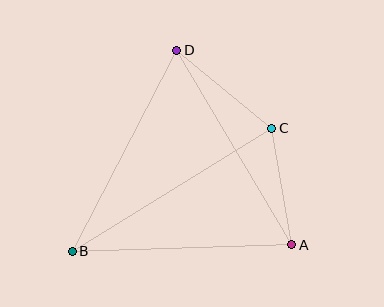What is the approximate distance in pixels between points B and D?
The distance between B and D is approximately 227 pixels.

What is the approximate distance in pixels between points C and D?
The distance between C and D is approximately 123 pixels.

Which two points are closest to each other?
Points A and C are closest to each other.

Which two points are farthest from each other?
Points B and C are farthest from each other.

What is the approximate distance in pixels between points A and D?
The distance between A and D is approximately 226 pixels.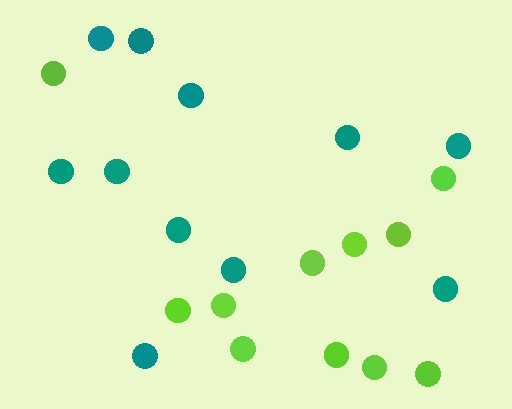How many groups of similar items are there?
There are 2 groups: one group of lime circles (11) and one group of teal circles (11).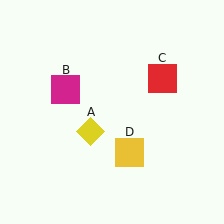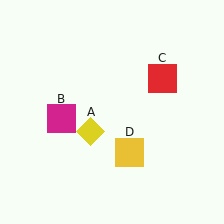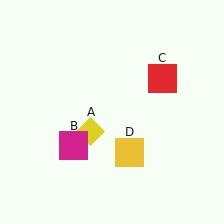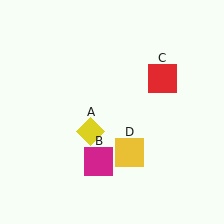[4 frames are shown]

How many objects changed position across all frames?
1 object changed position: magenta square (object B).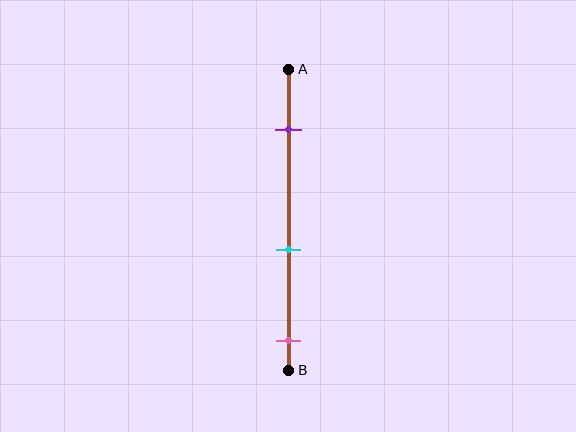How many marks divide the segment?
There are 3 marks dividing the segment.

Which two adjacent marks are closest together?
The cyan and pink marks are the closest adjacent pair.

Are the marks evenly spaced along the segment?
Yes, the marks are approximately evenly spaced.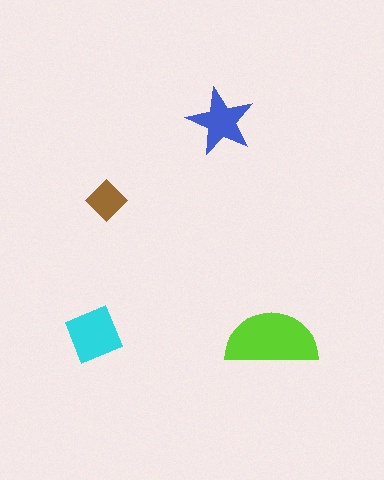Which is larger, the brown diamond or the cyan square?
The cyan square.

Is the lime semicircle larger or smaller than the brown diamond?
Larger.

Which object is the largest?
The lime semicircle.